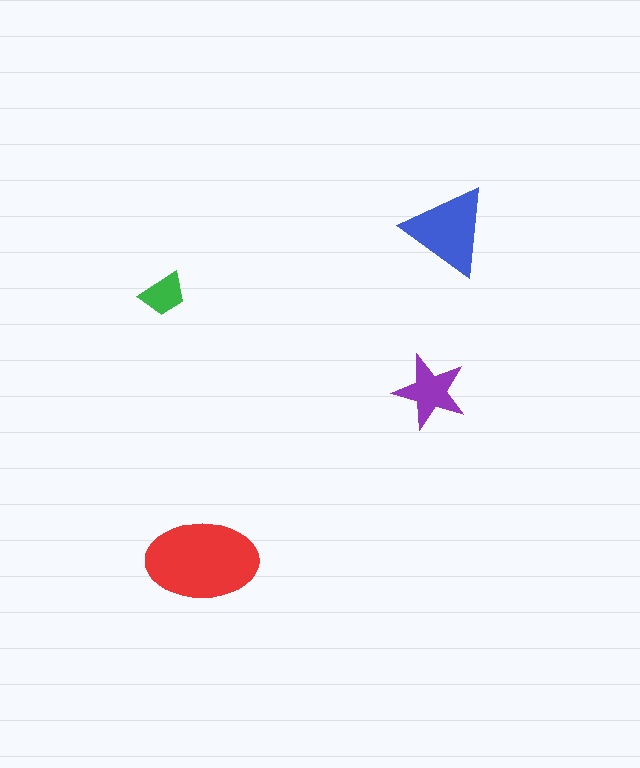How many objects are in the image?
There are 4 objects in the image.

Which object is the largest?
The red ellipse.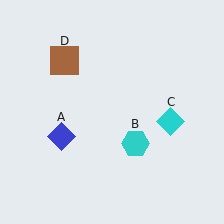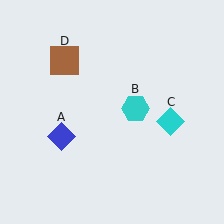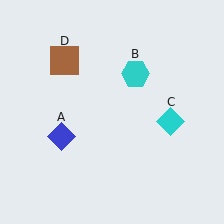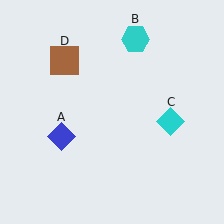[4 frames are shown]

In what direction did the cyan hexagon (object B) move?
The cyan hexagon (object B) moved up.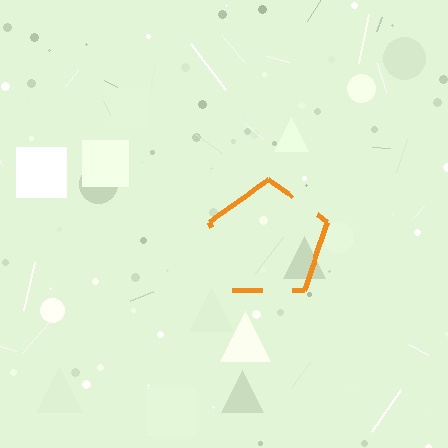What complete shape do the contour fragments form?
The contour fragments form a pentagon.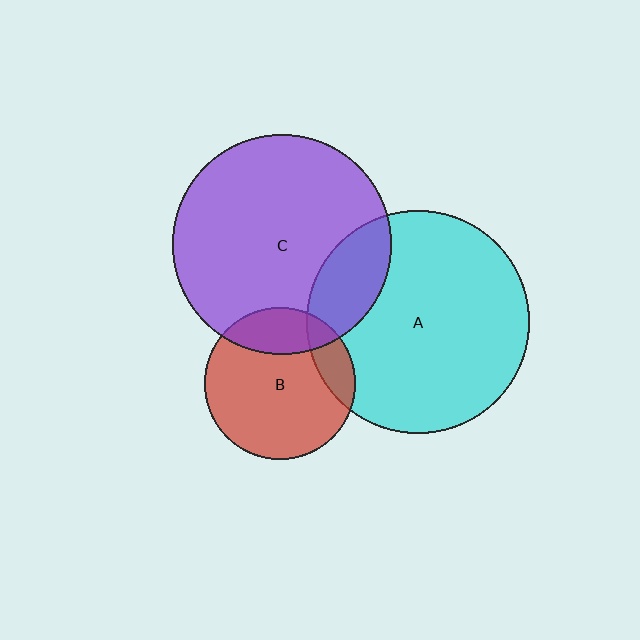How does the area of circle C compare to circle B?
Approximately 2.1 times.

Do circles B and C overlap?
Yes.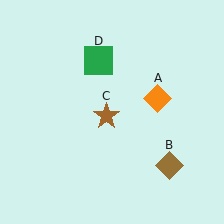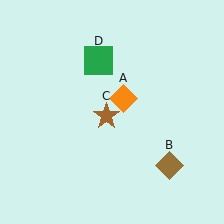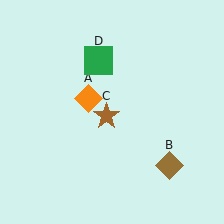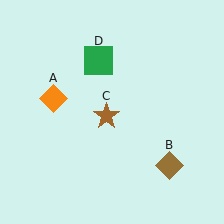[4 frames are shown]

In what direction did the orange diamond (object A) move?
The orange diamond (object A) moved left.